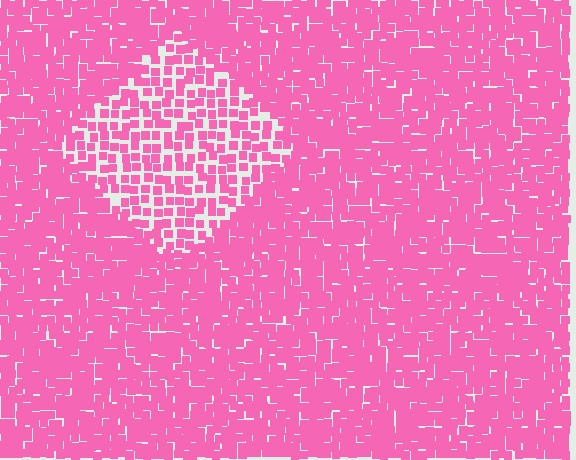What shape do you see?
I see a diamond.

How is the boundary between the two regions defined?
The boundary is defined by a change in element density (approximately 1.9x ratio). All elements are the same color, size, and shape.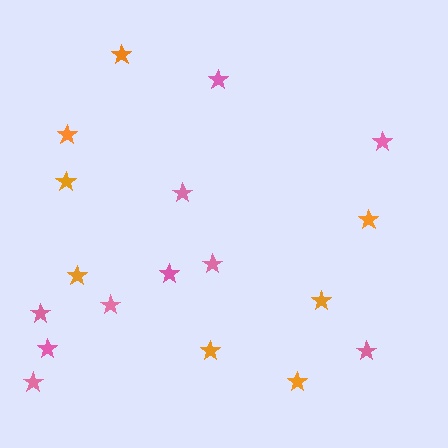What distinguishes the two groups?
There are 2 groups: one group of orange stars (8) and one group of pink stars (10).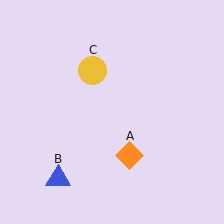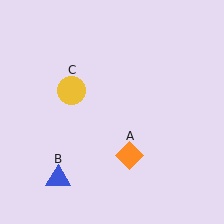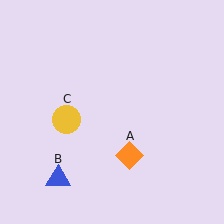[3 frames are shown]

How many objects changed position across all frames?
1 object changed position: yellow circle (object C).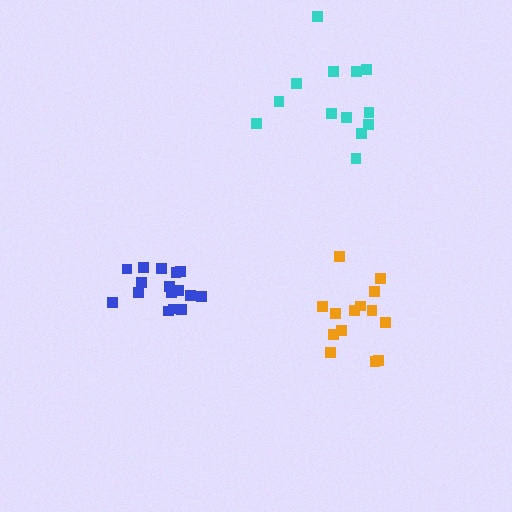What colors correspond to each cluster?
The clusters are colored: orange, blue, cyan.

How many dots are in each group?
Group 1: 14 dots, Group 2: 16 dots, Group 3: 13 dots (43 total).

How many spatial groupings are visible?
There are 3 spatial groupings.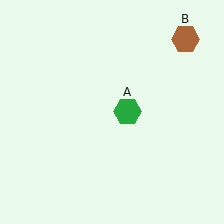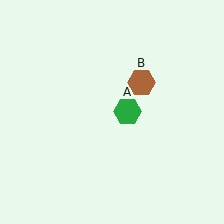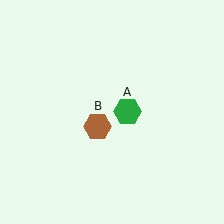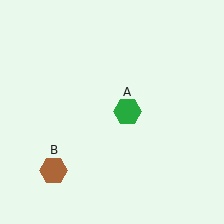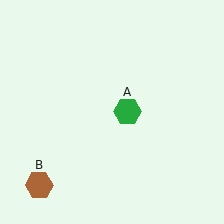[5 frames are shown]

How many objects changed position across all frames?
1 object changed position: brown hexagon (object B).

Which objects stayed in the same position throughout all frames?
Green hexagon (object A) remained stationary.